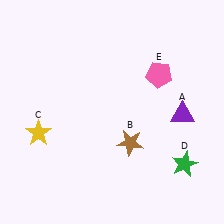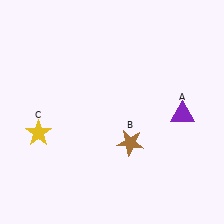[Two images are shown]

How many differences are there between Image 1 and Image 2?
There are 2 differences between the two images.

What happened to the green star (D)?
The green star (D) was removed in Image 2. It was in the bottom-right area of Image 1.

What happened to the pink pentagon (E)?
The pink pentagon (E) was removed in Image 2. It was in the top-right area of Image 1.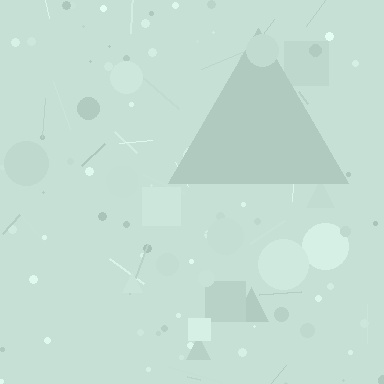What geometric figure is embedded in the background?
A triangle is embedded in the background.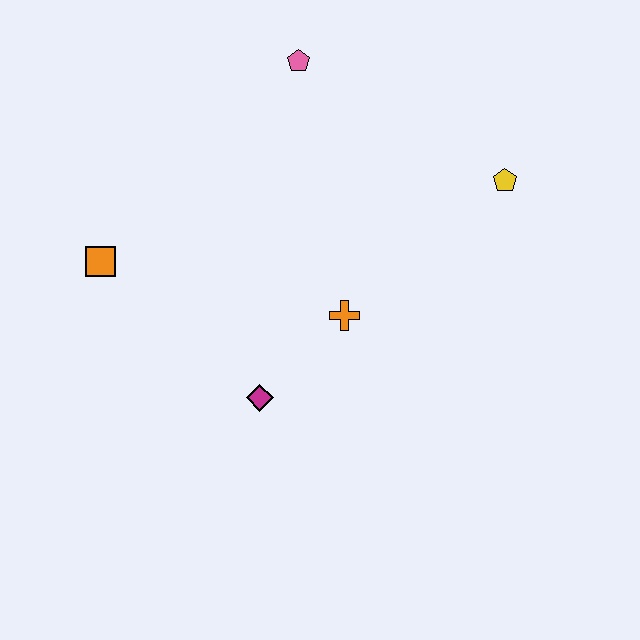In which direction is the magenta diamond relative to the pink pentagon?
The magenta diamond is below the pink pentagon.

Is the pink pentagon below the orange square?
No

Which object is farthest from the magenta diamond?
The pink pentagon is farthest from the magenta diamond.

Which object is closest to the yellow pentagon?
The orange cross is closest to the yellow pentagon.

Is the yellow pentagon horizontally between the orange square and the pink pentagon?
No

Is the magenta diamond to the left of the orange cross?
Yes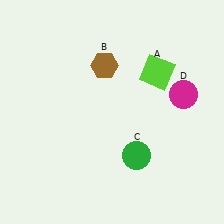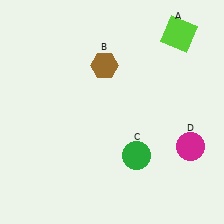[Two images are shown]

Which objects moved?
The objects that moved are: the lime square (A), the magenta circle (D).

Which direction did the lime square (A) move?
The lime square (A) moved up.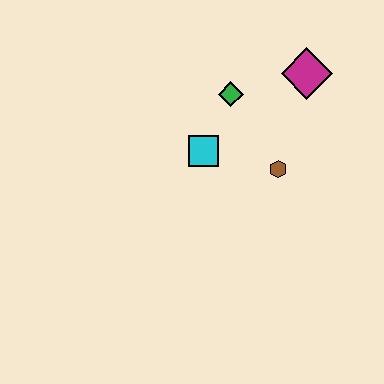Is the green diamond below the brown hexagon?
No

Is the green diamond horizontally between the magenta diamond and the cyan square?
Yes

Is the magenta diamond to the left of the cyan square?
No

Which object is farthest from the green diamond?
The brown hexagon is farthest from the green diamond.